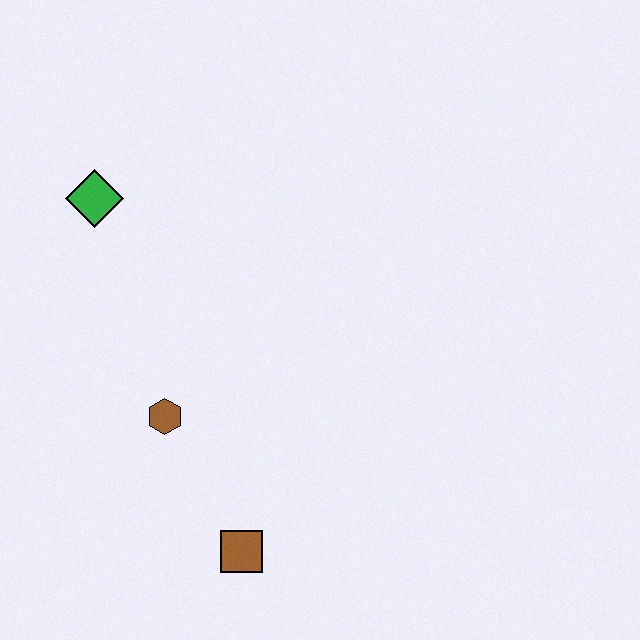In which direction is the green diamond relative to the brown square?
The green diamond is above the brown square.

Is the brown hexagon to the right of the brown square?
No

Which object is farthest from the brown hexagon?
The green diamond is farthest from the brown hexagon.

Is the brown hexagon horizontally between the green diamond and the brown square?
Yes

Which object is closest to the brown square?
The brown hexagon is closest to the brown square.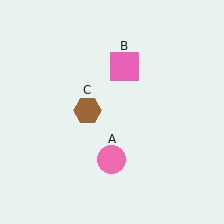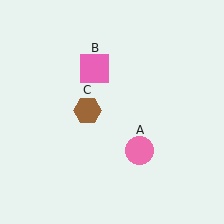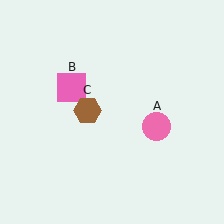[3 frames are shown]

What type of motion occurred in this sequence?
The pink circle (object A), pink square (object B) rotated counterclockwise around the center of the scene.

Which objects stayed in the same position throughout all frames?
Brown hexagon (object C) remained stationary.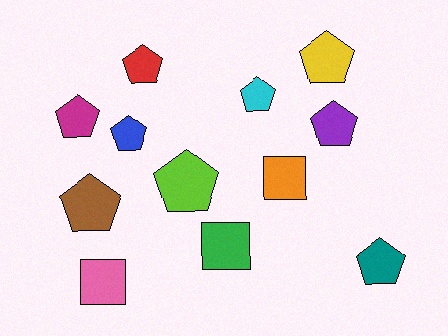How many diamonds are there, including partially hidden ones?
There are no diamonds.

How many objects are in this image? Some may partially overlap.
There are 12 objects.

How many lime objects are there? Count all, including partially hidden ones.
There is 1 lime object.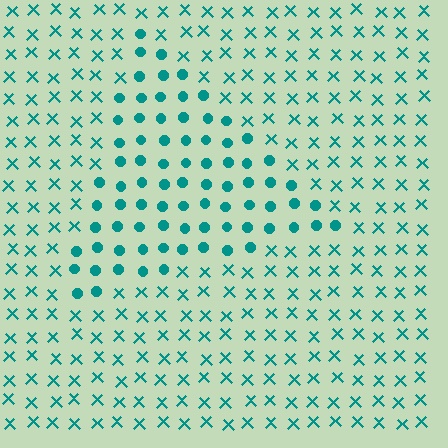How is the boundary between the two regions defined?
The boundary is defined by a change in element shape: circles inside vs. X marks outside. All elements share the same color and spacing.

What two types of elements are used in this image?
The image uses circles inside the triangle region and X marks outside it.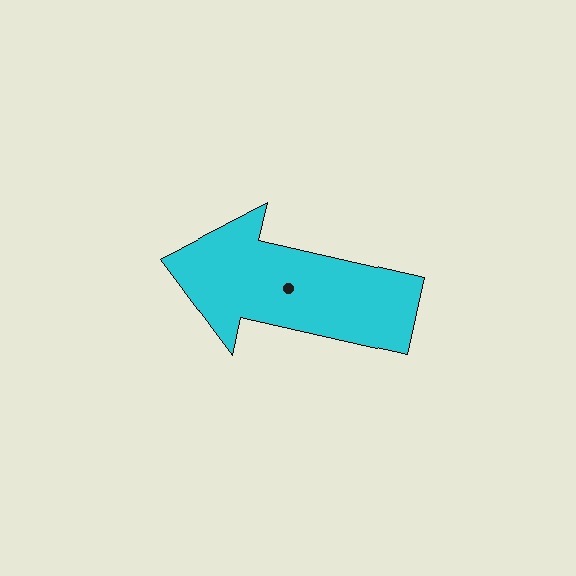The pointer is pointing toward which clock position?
Roughly 9 o'clock.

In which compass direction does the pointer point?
West.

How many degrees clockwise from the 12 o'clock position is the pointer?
Approximately 283 degrees.